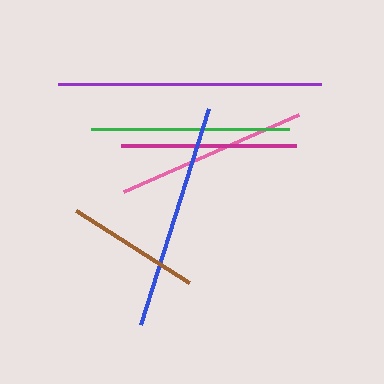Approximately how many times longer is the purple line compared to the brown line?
The purple line is approximately 2.0 times the length of the brown line.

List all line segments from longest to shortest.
From longest to shortest: purple, blue, green, pink, magenta, brown.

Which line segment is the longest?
The purple line is the longest at approximately 263 pixels.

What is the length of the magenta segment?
The magenta segment is approximately 175 pixels long.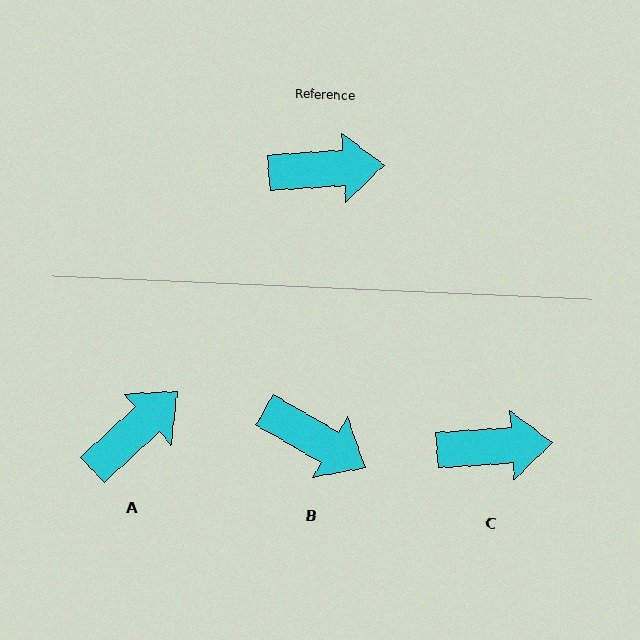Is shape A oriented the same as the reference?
No, it is off by about 39 degrees.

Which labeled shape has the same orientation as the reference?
C.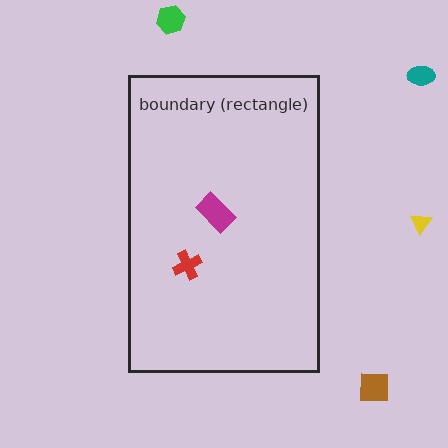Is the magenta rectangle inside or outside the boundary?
Inside.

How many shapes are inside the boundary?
2 inside, 4 outside.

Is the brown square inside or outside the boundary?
Outside.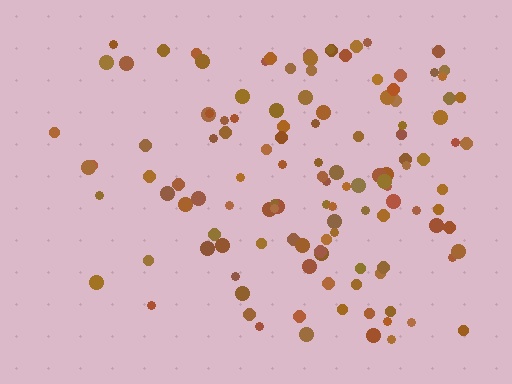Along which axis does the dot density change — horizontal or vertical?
Horizontal.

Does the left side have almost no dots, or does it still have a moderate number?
Still a moderate number, just noticeably fewer than the right.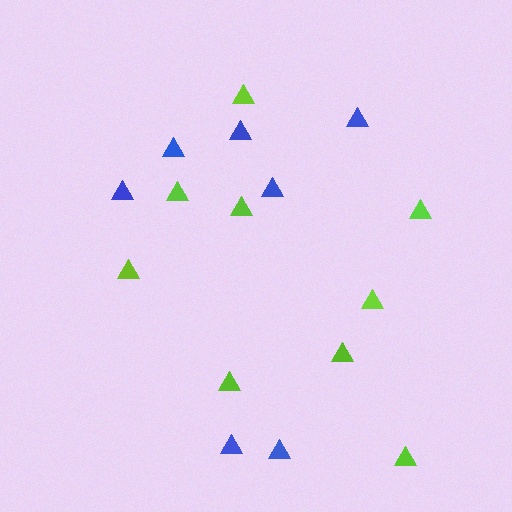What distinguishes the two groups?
There are 2 groups: one group of lime triangles (9) and one group of blue triangles (7).